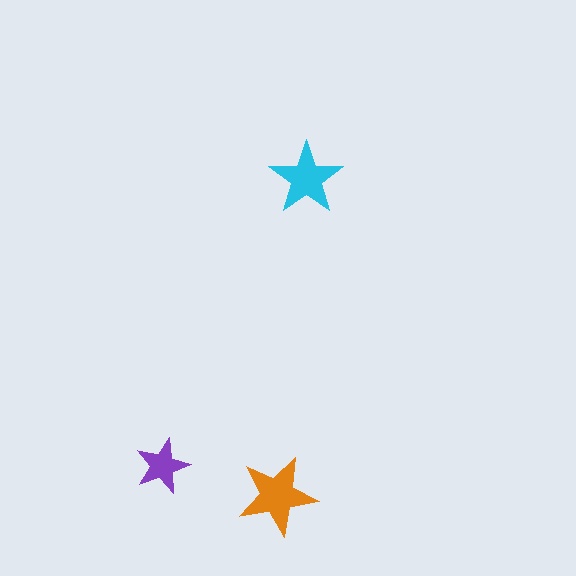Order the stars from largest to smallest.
the orange one, the cyan one, the purple one.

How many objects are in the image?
There are 3 objects in the image.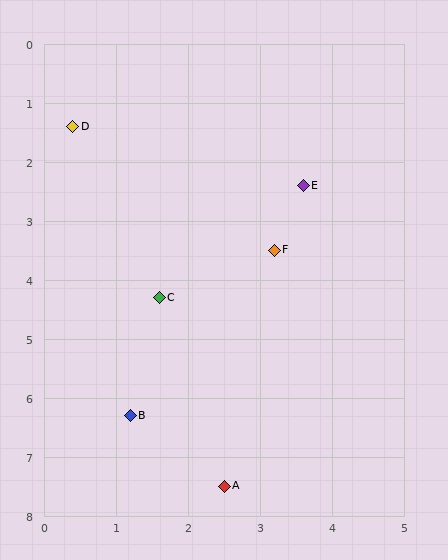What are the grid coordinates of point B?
Point B is at approximately (1.2, 6.3).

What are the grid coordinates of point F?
Point F is at approximately (3.2, 3.5).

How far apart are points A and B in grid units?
Points A and B are about 1.8 grid units apart.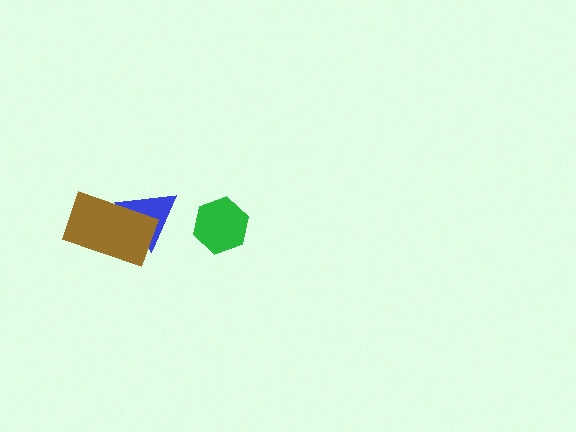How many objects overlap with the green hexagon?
0 objects overlap with the green hexagon.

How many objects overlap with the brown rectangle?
1 object overlaps with the brown rectangle.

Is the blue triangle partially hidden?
Yes, it is partially covered by another shape.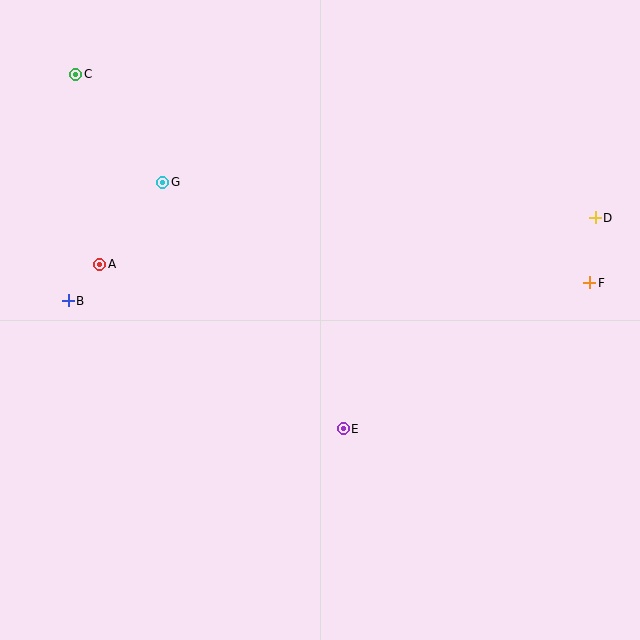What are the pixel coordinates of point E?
Point E is at (343, 429).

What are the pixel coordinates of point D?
Point D is at (595, 218).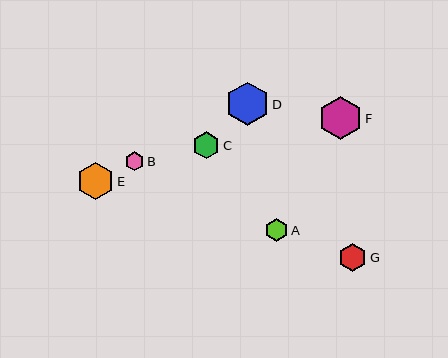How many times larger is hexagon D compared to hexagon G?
Hexagon D is approximately 1.6 times the size of hexagon G.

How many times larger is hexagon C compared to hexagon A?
Hexagon C is approximately 1.2 times the size of hexagon A.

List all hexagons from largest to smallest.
From largest to smallest: F, D, E, G, C, A, B.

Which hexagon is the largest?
Hexagon F is the largest with a size of approximately 44 pixels.